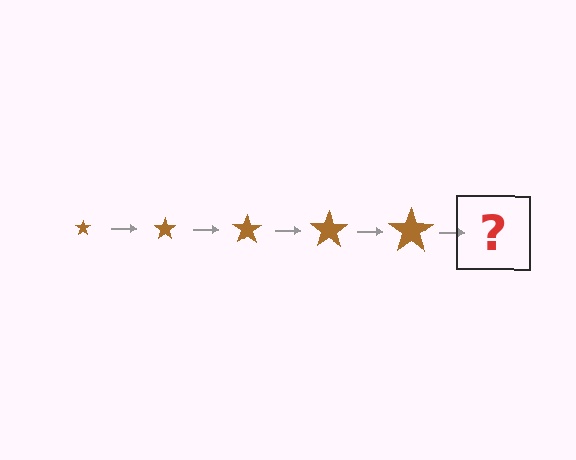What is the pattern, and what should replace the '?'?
The pattern is that the star gets progressively larger each step. The '?' should be a brown star, larger than the previous one.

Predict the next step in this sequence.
The next step is a brown star, larger than the previous one.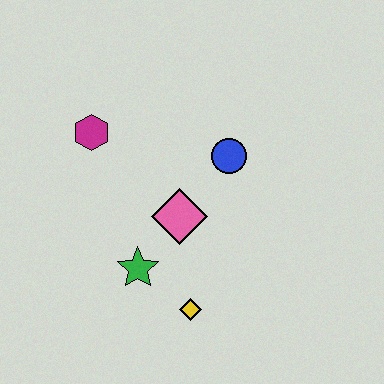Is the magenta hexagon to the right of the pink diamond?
No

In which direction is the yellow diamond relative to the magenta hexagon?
The yellow diamond is below the magenta hexagon.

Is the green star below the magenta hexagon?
Yes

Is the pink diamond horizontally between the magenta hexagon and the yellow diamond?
Yes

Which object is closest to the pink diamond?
The green star is closest to the pink diamond.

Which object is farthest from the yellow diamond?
The magenta hexagon is farthest from the yellow diamond.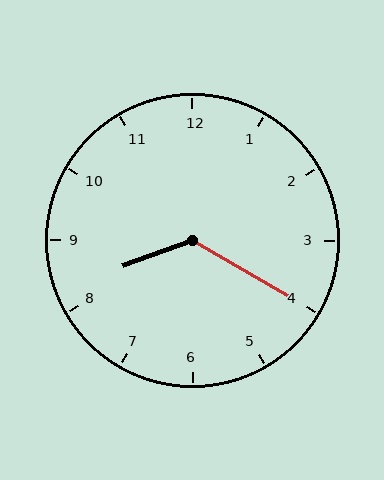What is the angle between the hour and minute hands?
Approximately 130 degrees.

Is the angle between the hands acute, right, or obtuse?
It is obtuse.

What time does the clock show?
8:20.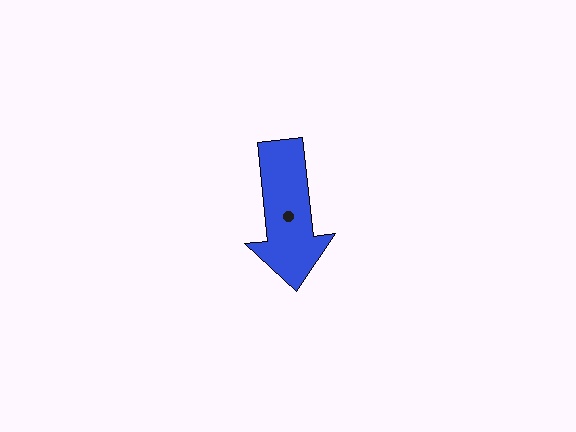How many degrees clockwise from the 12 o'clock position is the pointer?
Approximately 174 degrees.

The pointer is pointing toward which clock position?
Roughly 6 o'clock.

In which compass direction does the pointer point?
South.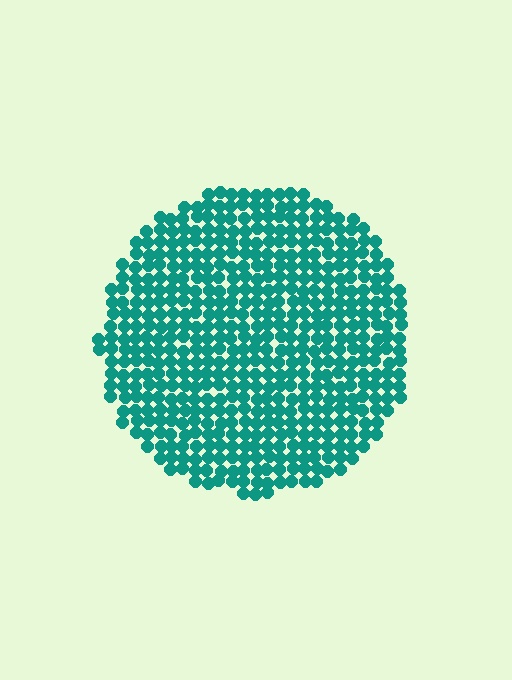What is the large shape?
The large shape is a circle.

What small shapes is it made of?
It is made of small circles.